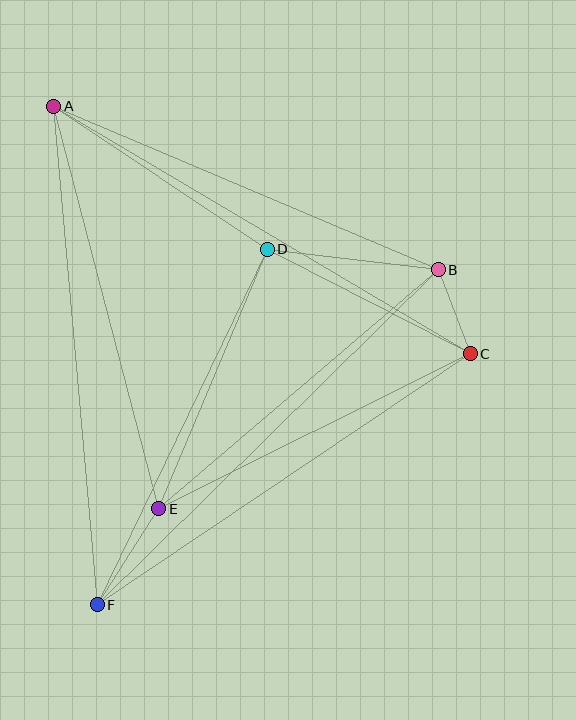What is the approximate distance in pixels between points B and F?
The distance between B and F is approximately 478 pixels.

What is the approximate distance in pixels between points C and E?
The distance between C and E is approximately 348 pixels.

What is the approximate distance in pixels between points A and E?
The distance between A and E is approximately 416 pixels.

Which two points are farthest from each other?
Points A and F are farthest from each other.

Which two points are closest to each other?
Points B and C are closest to each other.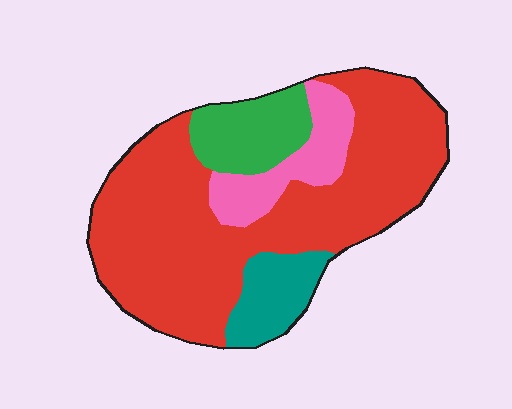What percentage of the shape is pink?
Pink takes up about one eighth (1/8) of the shape.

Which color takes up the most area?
Red, at roughly 65%.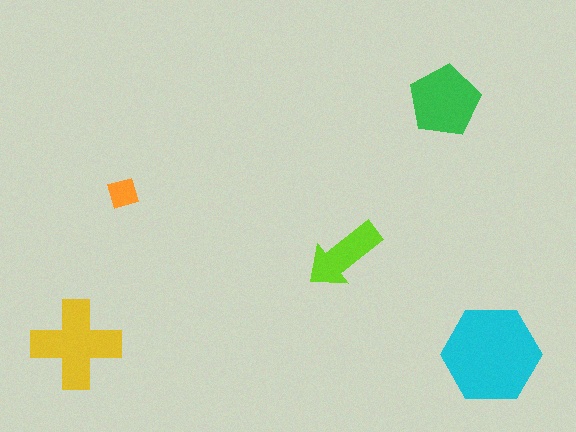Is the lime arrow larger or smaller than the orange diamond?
Larger.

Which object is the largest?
The cyan hexagon.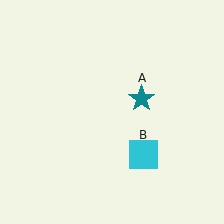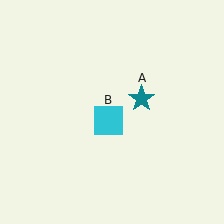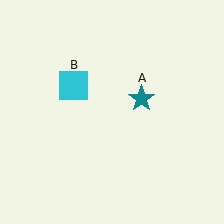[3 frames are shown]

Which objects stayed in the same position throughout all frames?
Teal star (object A) remained stationary.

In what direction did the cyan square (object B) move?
The cyan square (object B) moved up and to the left.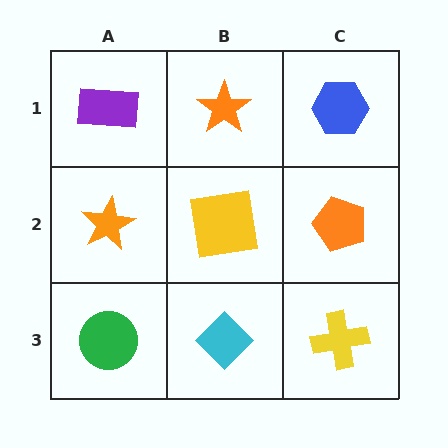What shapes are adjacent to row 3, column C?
An orange pentagon (row 2, column C), a cyan diamond (row 3, column B).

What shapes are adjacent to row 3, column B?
A yellow square (row 2, column B), a green circle (row 3, column A), a yellow cross (row 3, column C).